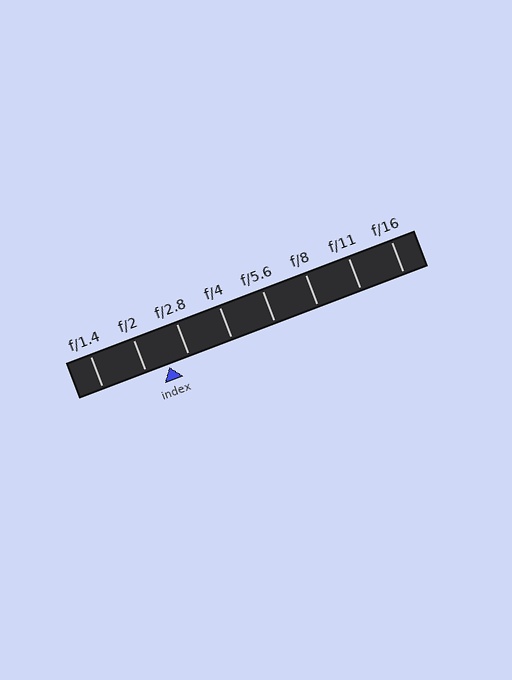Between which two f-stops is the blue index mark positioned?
The index mark is between f/2 and f/2.8.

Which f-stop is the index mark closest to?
The index mark is closest to f/2.8.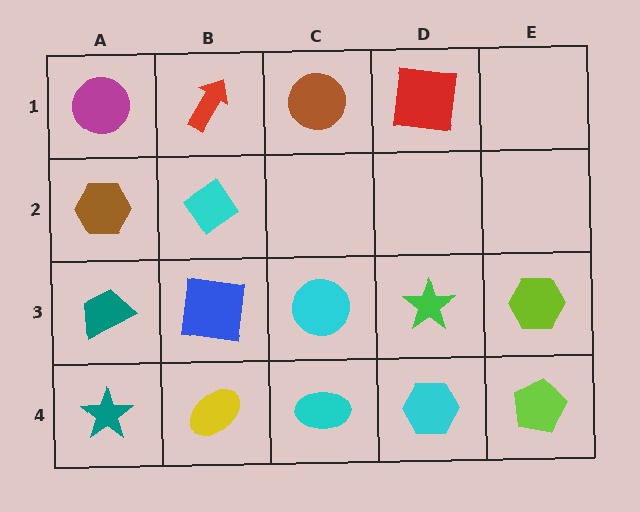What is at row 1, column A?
A magenta circle.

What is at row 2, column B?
A cyan diamond.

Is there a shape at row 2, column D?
No, that cell is empty.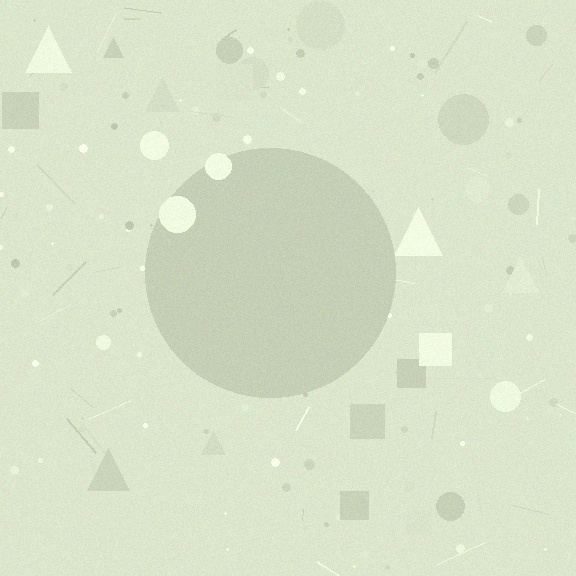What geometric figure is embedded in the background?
A circle is embedded in the background.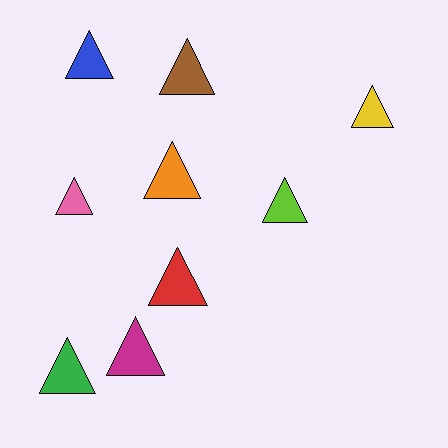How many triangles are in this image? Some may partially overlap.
There are 9 triangles.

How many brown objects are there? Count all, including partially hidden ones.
There is 1 brown object.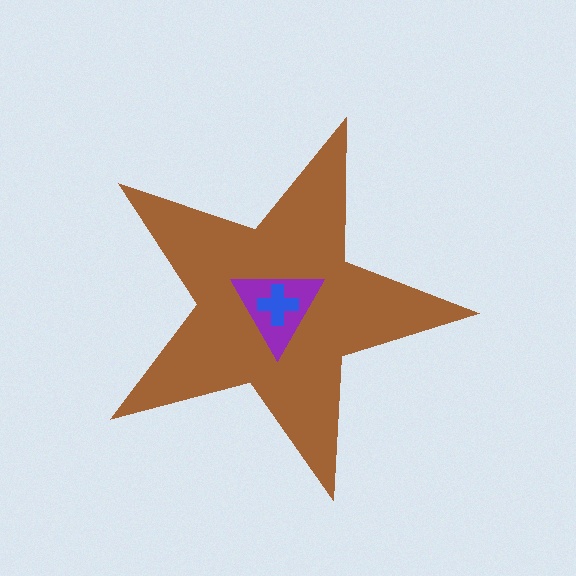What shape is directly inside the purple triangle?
The blue cross.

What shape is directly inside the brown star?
The purple triangle.